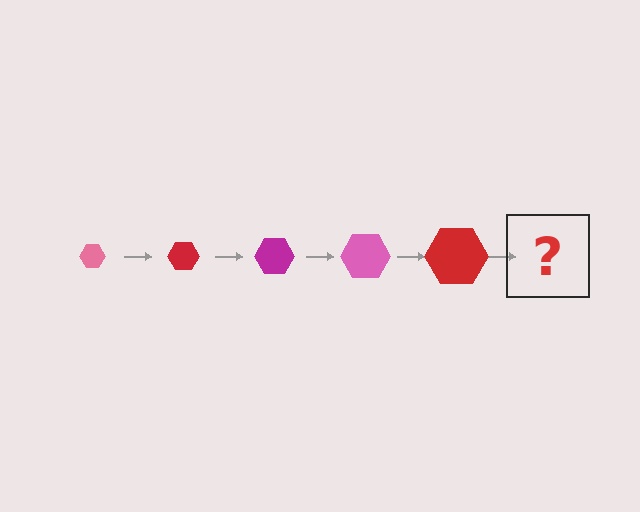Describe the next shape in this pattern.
It should be a magenta hexagon, larger than the previous one.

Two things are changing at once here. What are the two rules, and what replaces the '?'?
The two rules are that the hexagon grows larger each step and the color cycles through pink, red, and magenta. The '?' should be a magenta hexagon, larger than the previous one.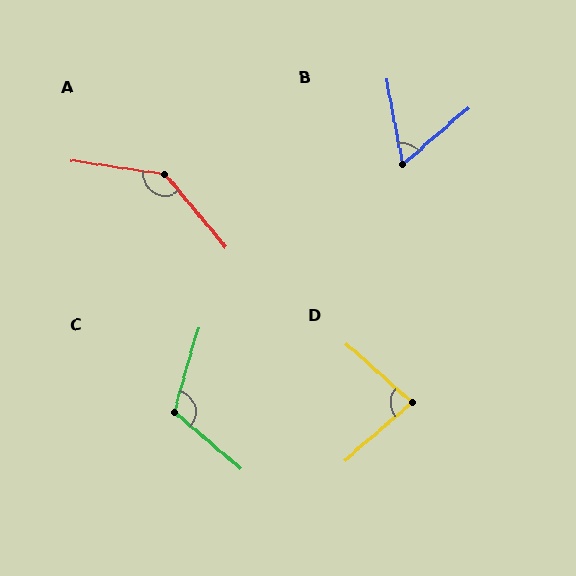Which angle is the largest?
A, at approximately 139 degrees.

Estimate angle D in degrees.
Approximately 83 degrees.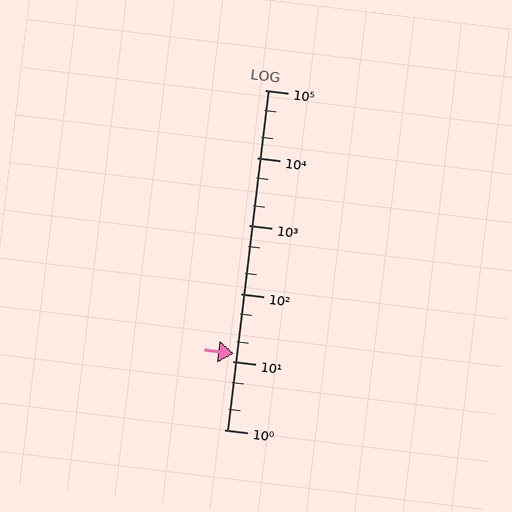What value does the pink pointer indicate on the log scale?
The pointer indicates approximately 13.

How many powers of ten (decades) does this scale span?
The scale spans 5 decades, from 1 to 100000.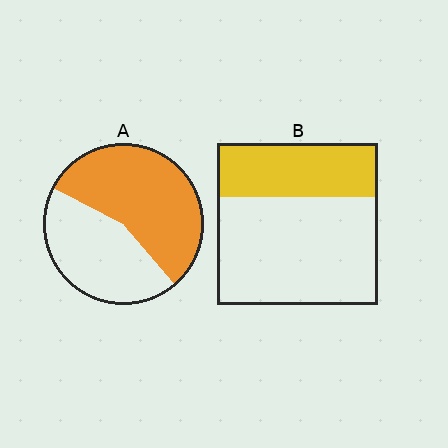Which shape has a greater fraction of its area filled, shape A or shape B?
Shape A.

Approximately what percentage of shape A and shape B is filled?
A is approximately 55% and B is approximately 35%.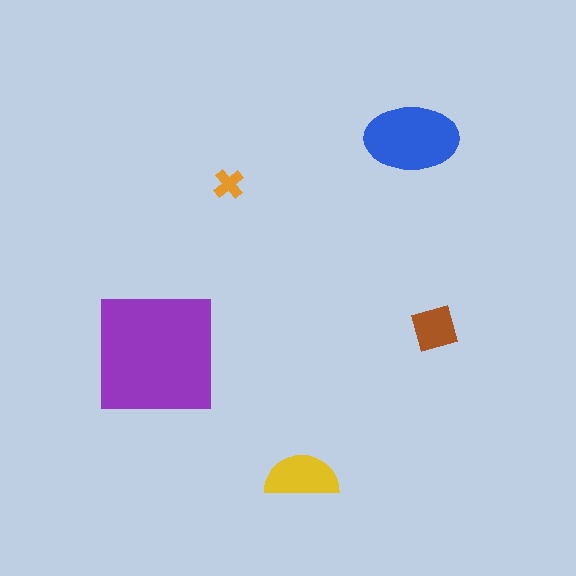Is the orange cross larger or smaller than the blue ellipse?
Smaller.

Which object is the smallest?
The orange cross.